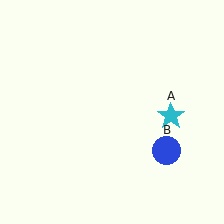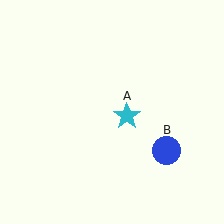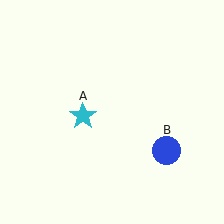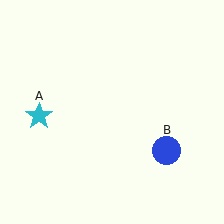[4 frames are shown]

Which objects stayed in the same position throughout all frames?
Blue circle (object B) remained stationary.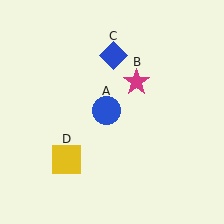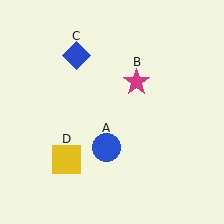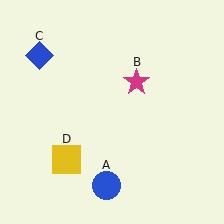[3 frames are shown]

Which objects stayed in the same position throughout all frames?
Magenta star (object B) and yellow square (object D) remained stationary.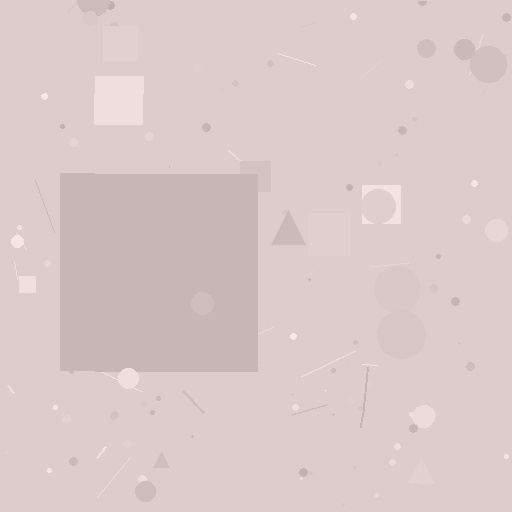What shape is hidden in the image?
A square is hidden in the image.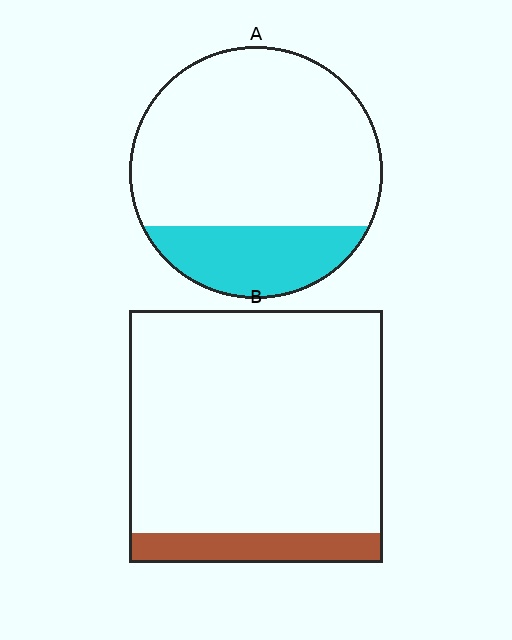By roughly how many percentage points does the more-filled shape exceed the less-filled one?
By roughly 10 percentage points (A over B).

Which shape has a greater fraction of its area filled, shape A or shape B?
Shape A.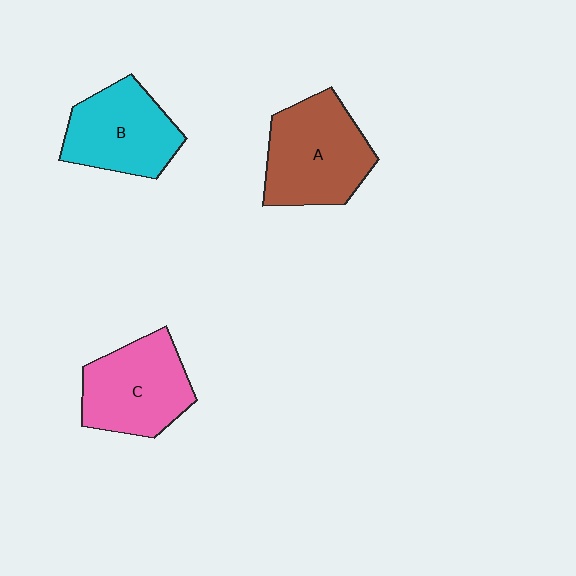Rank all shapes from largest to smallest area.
From largest to smallest: A (brown), C (pink), B (cyan).